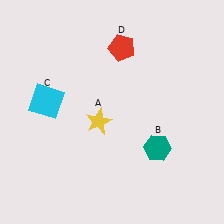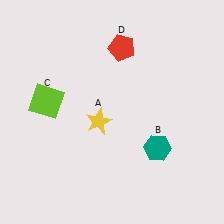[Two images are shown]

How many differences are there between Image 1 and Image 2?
There is 1 difference between the two images.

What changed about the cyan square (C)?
In Image 1, C is cyan. In Image 2, it changed to lime.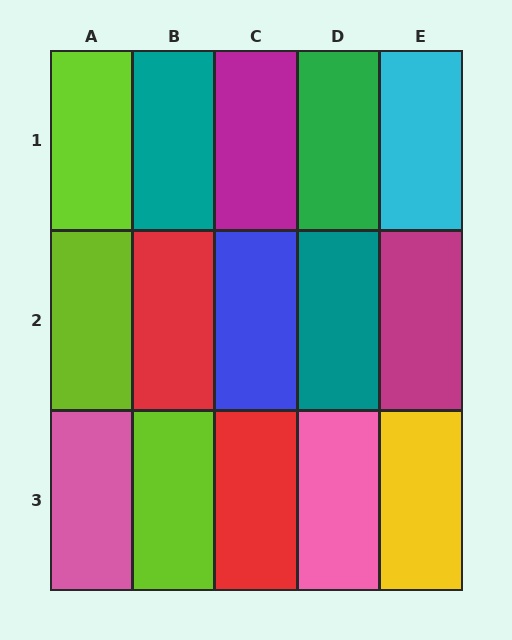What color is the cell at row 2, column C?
Blue.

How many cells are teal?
2 cells are teal.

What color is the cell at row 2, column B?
Red.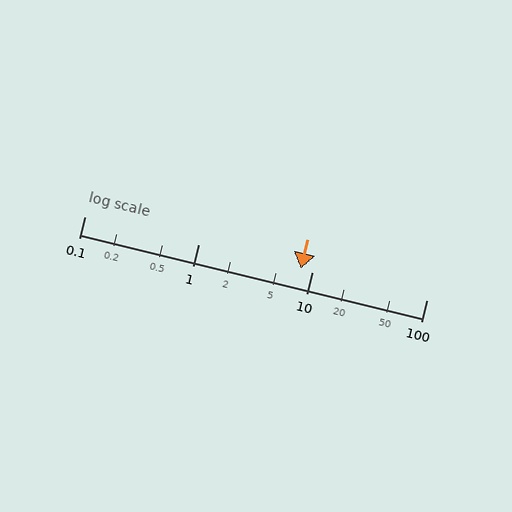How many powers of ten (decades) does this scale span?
The scale spans 3 decades, from 0.1 to 100.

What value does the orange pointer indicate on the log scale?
The pointer indicates approximately 7.9.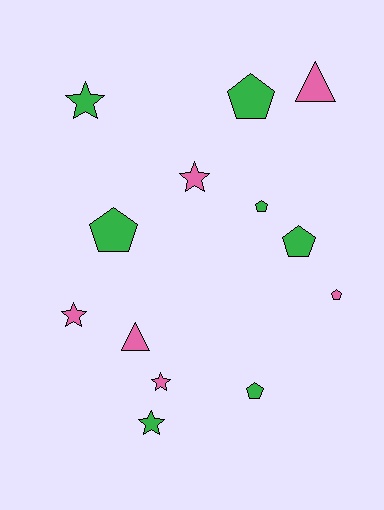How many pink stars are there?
There are 3 pink stars.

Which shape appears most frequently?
Pentagon, with 6 objects.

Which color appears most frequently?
Green, with 7 objects.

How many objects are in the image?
There are 13 objects.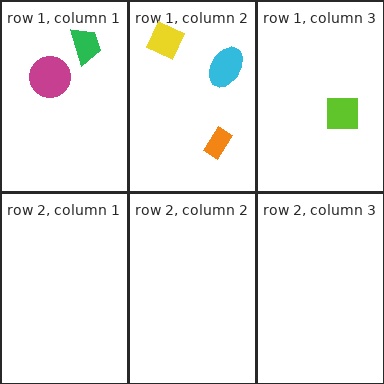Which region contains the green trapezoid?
The row 1, column 1 region.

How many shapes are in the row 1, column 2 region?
3.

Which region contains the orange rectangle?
The row 1, column 2 region.